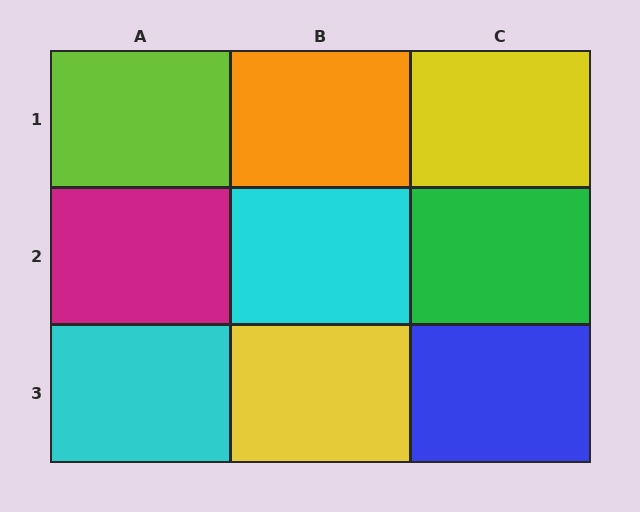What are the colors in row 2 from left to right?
Magenta, cyan, green.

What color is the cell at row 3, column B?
Yellow.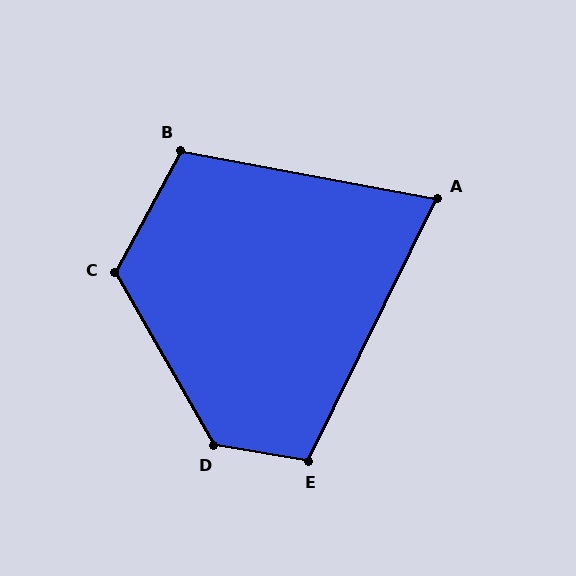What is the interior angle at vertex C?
Approximately 122 degrees (obtuse).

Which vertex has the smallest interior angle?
A, at approximately 74 degrees.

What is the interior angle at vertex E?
Approximately 107 degrees (obtuse).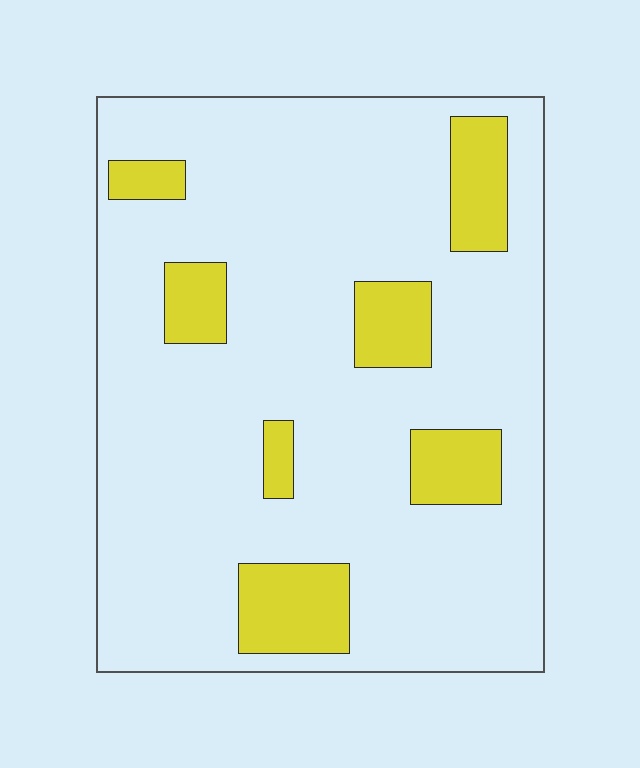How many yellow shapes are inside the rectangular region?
7.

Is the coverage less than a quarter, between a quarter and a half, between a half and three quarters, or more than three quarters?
Less than a quarter.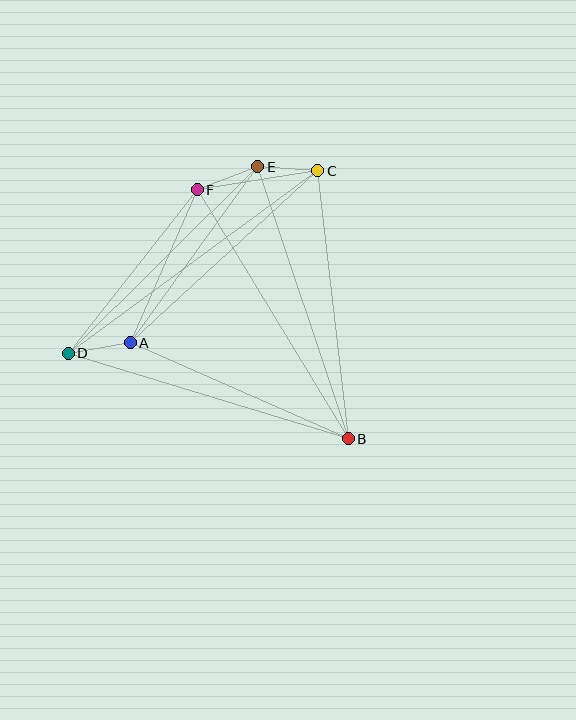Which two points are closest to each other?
Points C and E are closest to each other.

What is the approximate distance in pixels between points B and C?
The distance between B and C is approximately 269 pixels.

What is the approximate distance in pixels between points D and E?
The distance between D and E is approximately 265 pixels.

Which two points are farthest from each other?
Points C and D are farthest from each other.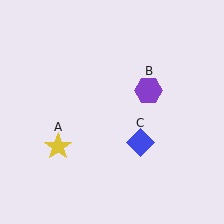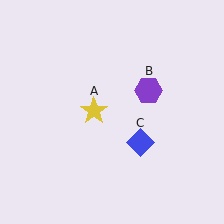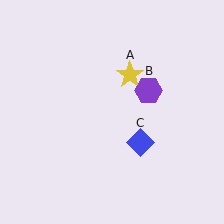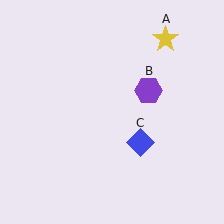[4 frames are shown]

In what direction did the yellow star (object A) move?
The yellow star (object A) moved up and to the right.